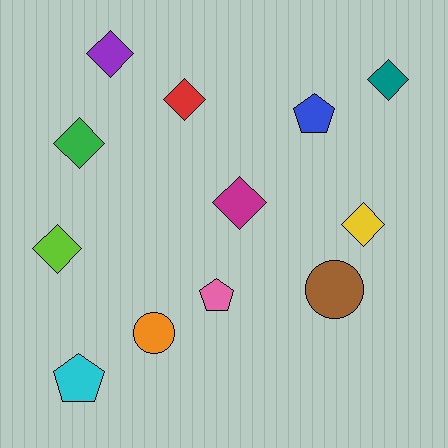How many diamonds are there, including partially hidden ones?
There are 7 diamonds.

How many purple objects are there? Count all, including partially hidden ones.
There is 1 purple object.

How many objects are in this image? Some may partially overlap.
There are 12 objects.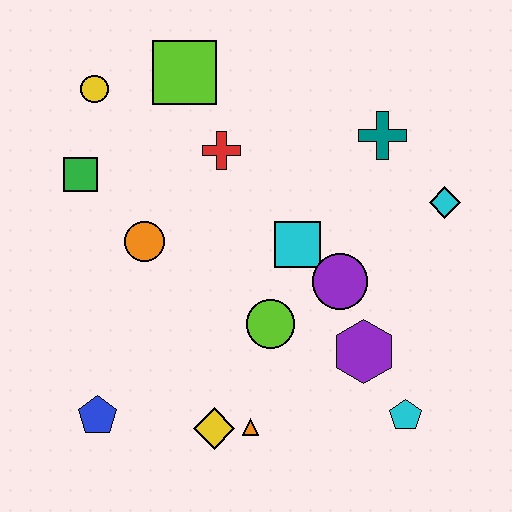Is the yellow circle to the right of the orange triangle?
No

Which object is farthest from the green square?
The cyan pentagon is farthest from the green square.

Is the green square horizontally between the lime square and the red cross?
No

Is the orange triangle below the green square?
Yes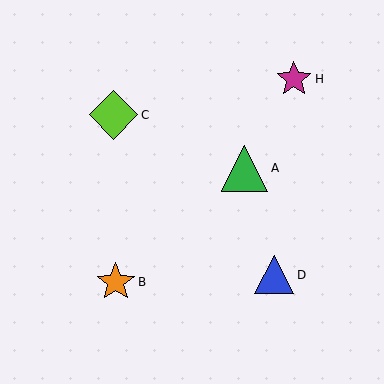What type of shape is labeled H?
Shape H is a magenta star.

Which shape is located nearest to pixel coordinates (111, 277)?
The orange star (labeled B) at (116, 282) is nearest to that location.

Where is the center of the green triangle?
The center of the green triangle is at (245, 168).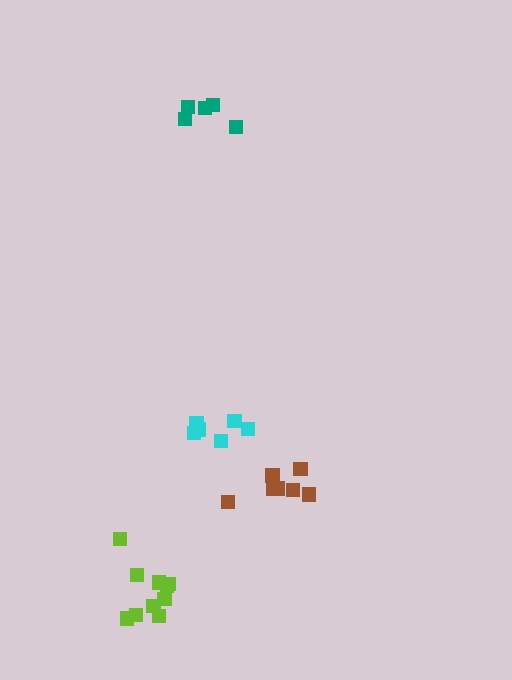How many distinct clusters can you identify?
There are 4 distinct clusters.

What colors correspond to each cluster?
The clusters are colored: teal, cyan, lime, brown.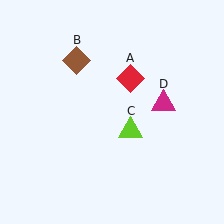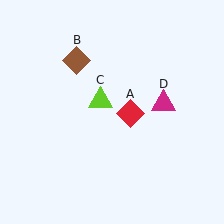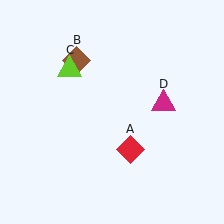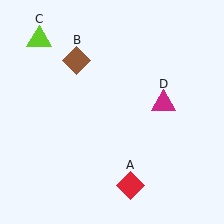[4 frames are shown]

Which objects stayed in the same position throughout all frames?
Brown diamond (object B) and magenta triangle (object D) remained stationary.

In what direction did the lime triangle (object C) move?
The lime triangle (object C) moved up and to the left.